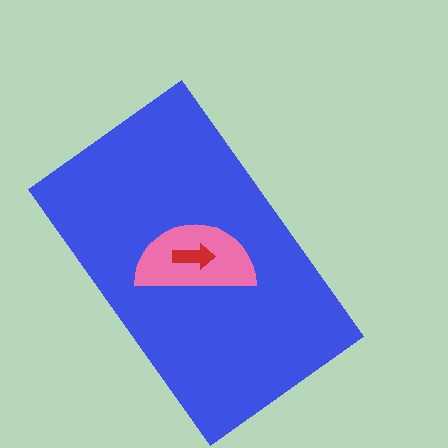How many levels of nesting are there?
3.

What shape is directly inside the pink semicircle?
The red arrow.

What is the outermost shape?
The blue rectangle.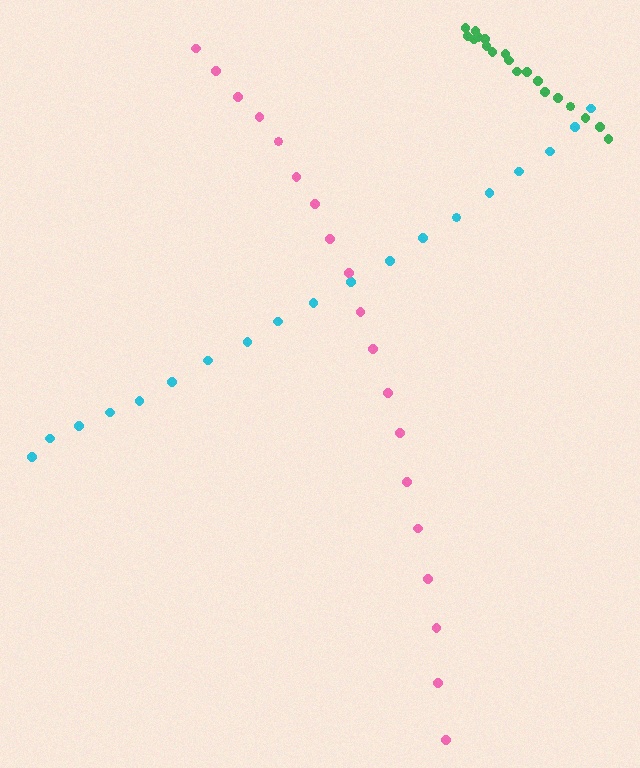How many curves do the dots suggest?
There are 3 distinct paths.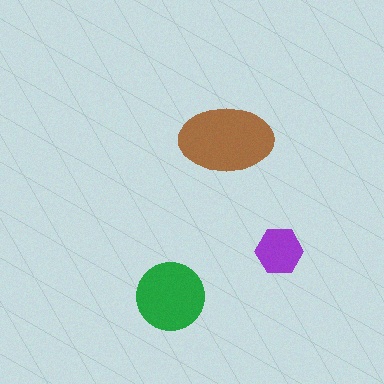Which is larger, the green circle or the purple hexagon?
The green circle.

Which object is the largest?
The brown ellipse.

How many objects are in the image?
There are 3 objects in the image.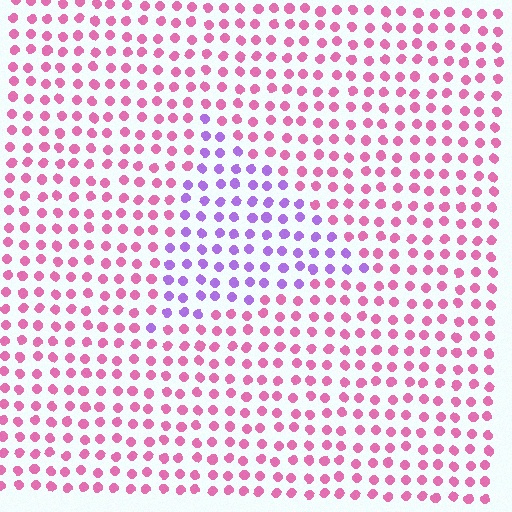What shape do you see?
I see a triangle.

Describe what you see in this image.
The image is filled with small pink elements in a uniform arrangement. A triangle-shaped region is visible where the elements are tinted to a slightly different hue, forming a subtle color boundary.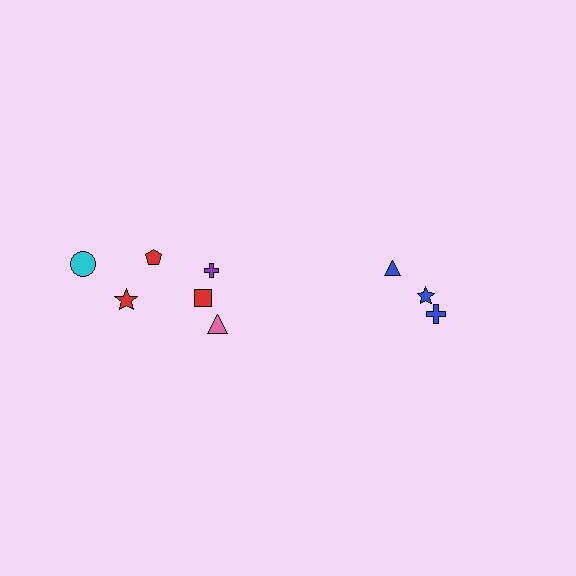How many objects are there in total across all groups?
There are 9 objects.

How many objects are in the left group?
There are 6 objects.